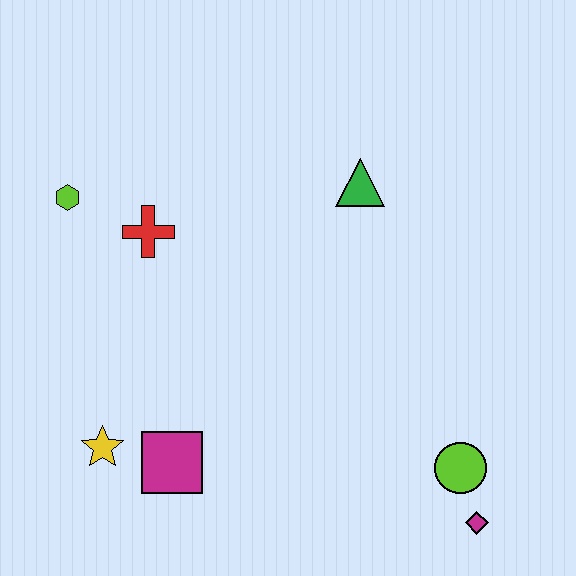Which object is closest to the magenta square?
The yellow star is closest to the magenta square.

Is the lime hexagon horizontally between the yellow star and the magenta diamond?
No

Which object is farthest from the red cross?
The magenta diamond is farthest from the red cross.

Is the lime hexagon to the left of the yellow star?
Yes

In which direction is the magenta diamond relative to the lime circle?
The magenta diamond is below the lime circle.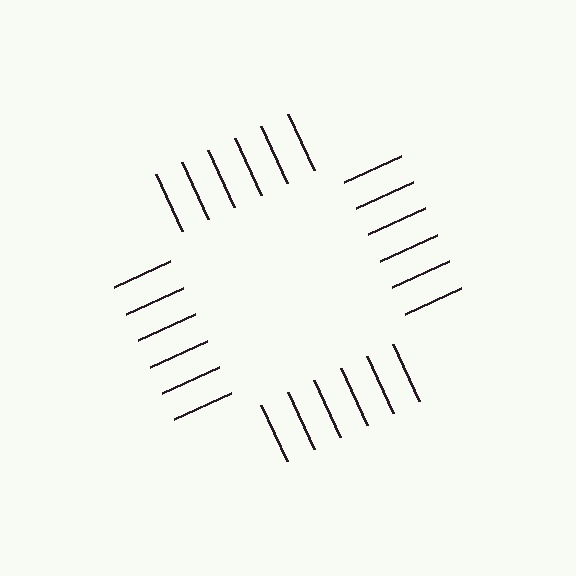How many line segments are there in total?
24 — 6 along each of the 4 edges.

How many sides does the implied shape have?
4 sides — the line-ends trace a square.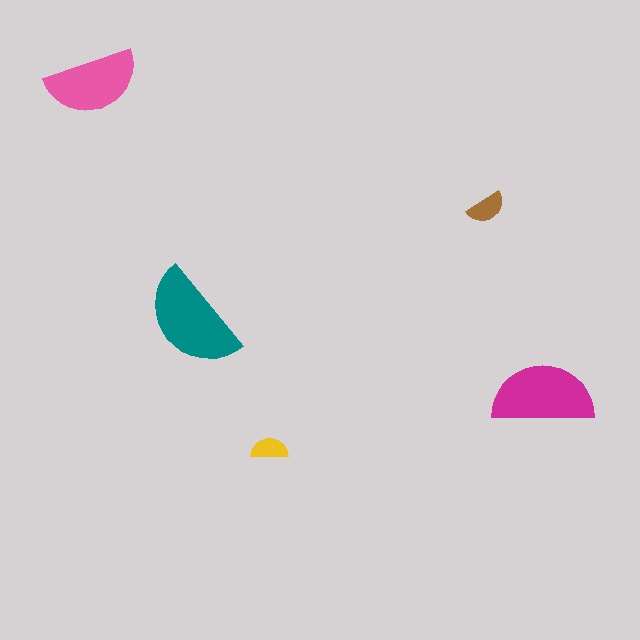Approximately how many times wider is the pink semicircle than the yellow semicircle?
About 2.5 times wider.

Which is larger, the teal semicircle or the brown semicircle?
The teal one.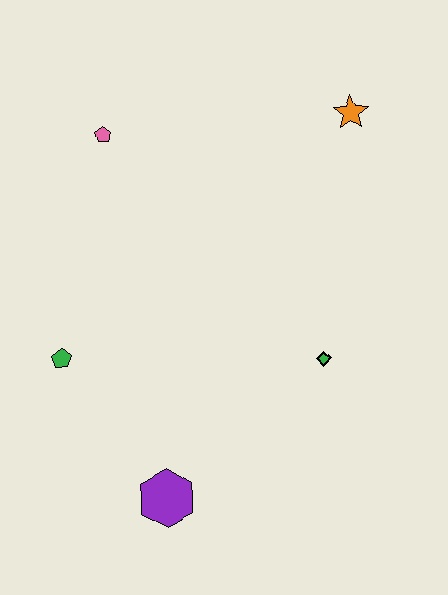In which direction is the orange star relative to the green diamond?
The orange star is above the green diamond.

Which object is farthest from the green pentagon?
The orange star is farthest from the green pentagon.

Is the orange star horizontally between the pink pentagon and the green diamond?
No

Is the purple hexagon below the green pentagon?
Yes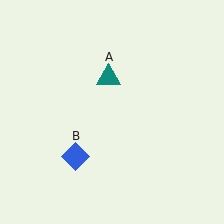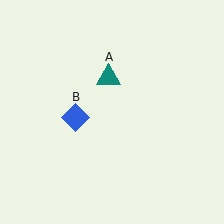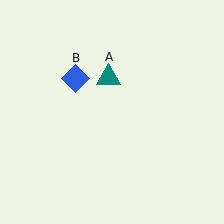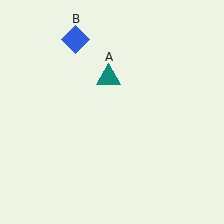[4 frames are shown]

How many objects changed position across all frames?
1 object changed position: blue diamond (object B).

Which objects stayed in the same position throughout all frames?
Teal triangle (object A) remained stationary.